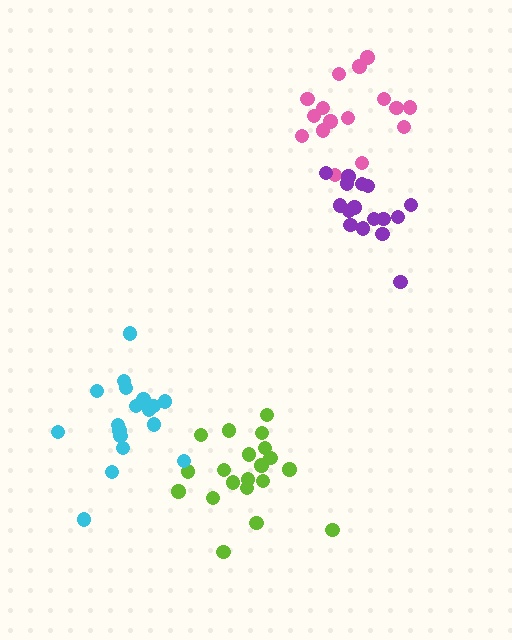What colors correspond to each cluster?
The clusters are colored: pink, lime, purple, cyan.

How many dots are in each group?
Group 1: 17 dots, Group 2: 20 dots, Group 3: 17 dots, Group 4: 19 dots (73 total).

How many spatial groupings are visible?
There are 4 spatial groupings.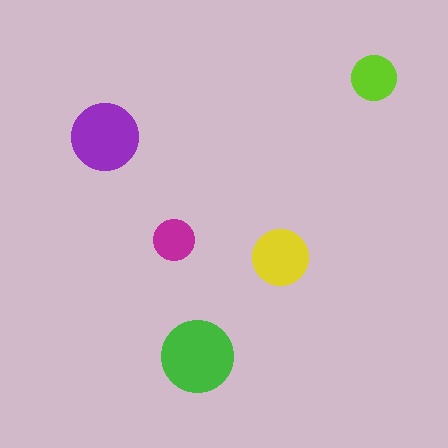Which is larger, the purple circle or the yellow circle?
The purple one.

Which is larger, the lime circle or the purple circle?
The purple one.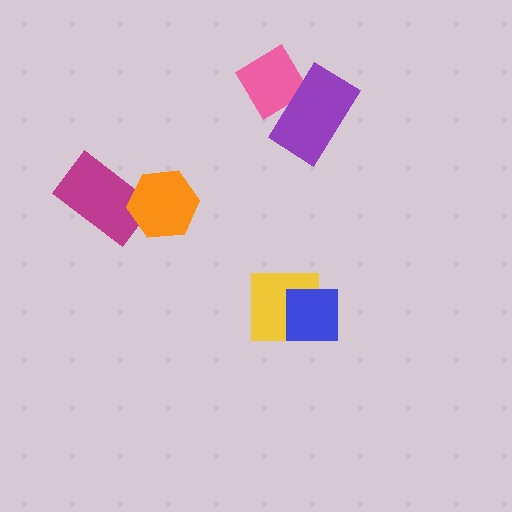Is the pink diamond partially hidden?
Yes, it is partially covered by another shape.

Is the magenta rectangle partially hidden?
Yes, it is partially covered by another shape.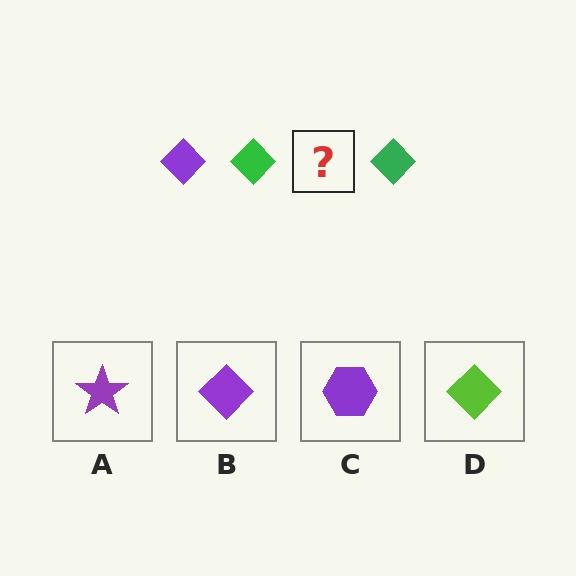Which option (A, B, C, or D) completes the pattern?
B.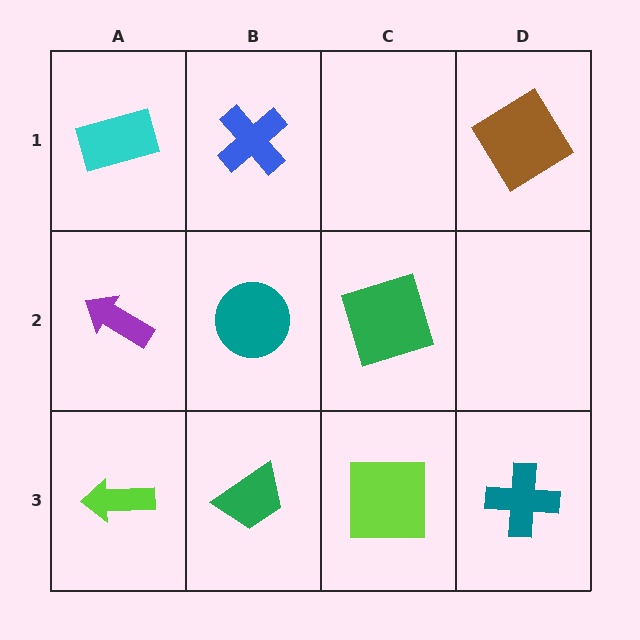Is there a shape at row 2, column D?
No, that cell is empty.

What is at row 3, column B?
A green trapezoid.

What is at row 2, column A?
A purple arrow.